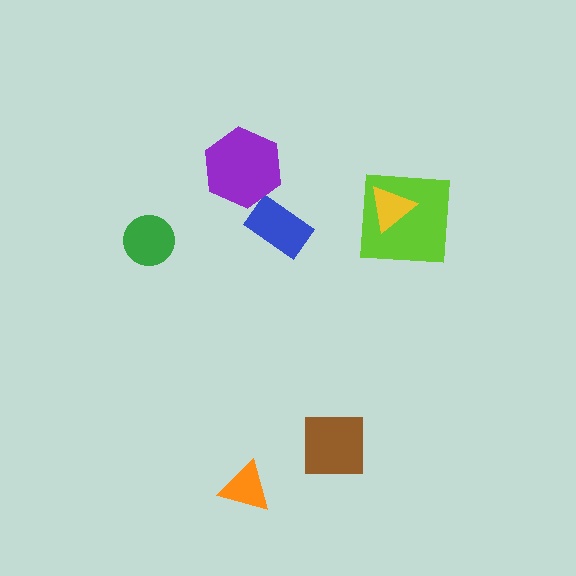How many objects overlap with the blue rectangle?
0 objects overlap with the blue rectangle.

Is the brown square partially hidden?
No, no other shape covers it.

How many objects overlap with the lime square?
1 object overlaps with the lime square.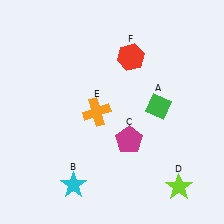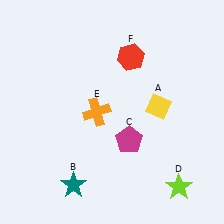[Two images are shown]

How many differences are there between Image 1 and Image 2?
There are 2 differences between the two images.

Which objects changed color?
A changed from green to yellow. B changed from cyan to teal.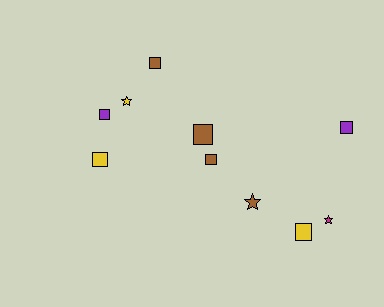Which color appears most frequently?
Brown, with 4 objects.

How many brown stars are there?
There is 1 brown star.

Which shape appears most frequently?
Square, with 7 objects.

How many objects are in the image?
There are 10 objects.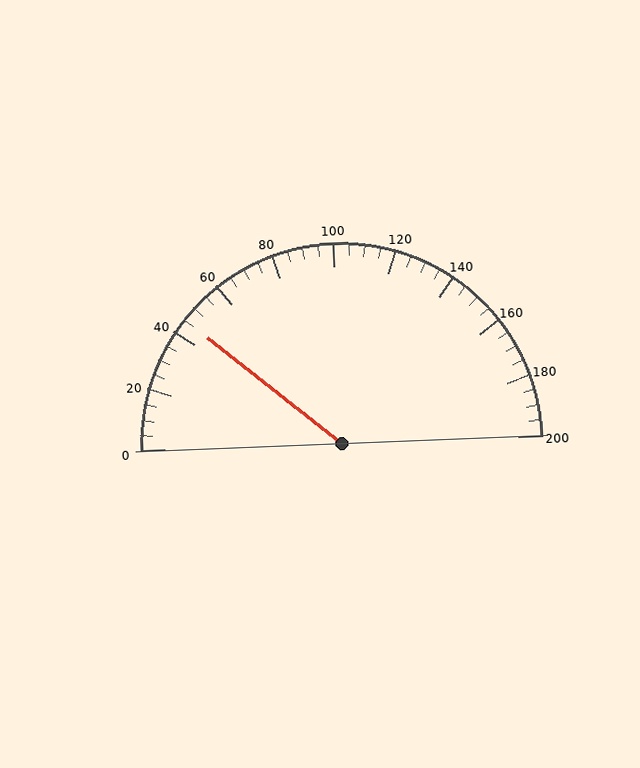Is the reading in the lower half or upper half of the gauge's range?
The reading is in the lower half of the range (0 to 200).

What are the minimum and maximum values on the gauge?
The gauge ranges from 0 to 200.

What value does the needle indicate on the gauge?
The needle indicates approximately 45.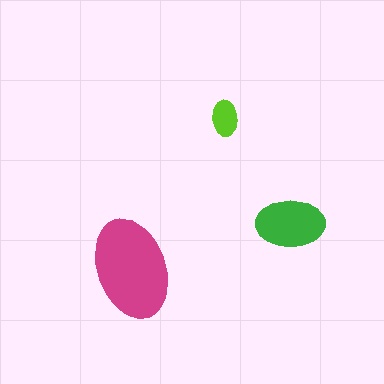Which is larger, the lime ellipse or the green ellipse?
The green one.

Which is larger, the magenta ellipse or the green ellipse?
The magenta one.